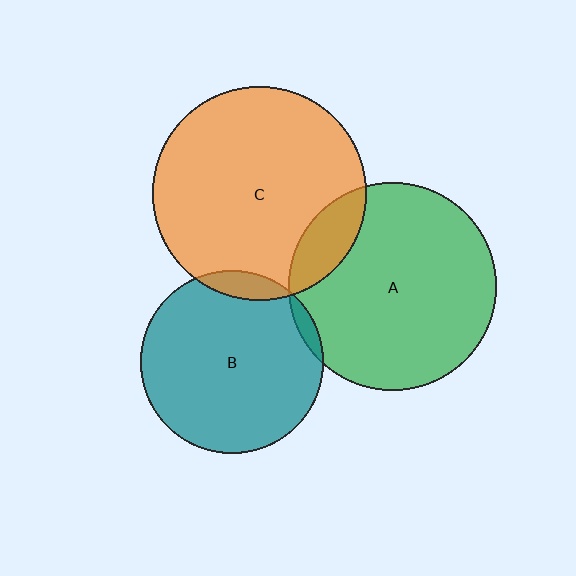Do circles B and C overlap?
Yes.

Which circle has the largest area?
Circle C (orange).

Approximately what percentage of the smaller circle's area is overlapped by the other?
Approximately 5%.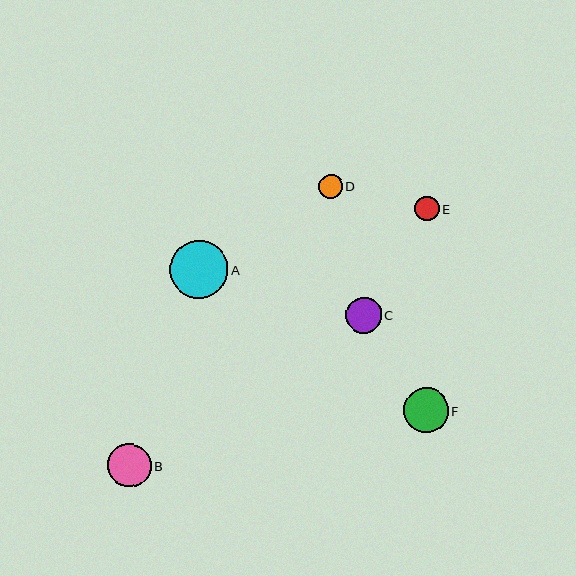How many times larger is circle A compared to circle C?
Circle A is approximately 1.6 times the size of circle C.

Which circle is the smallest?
Circle D is the smallest with a size of approximately 24 pixels.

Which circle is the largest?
Circle A is the largest with a size of approximately 59 pixels.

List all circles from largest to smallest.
From largest to smallest: A, F, B, C, E, D.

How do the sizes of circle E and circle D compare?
Circle E and circle D are approximately the same size.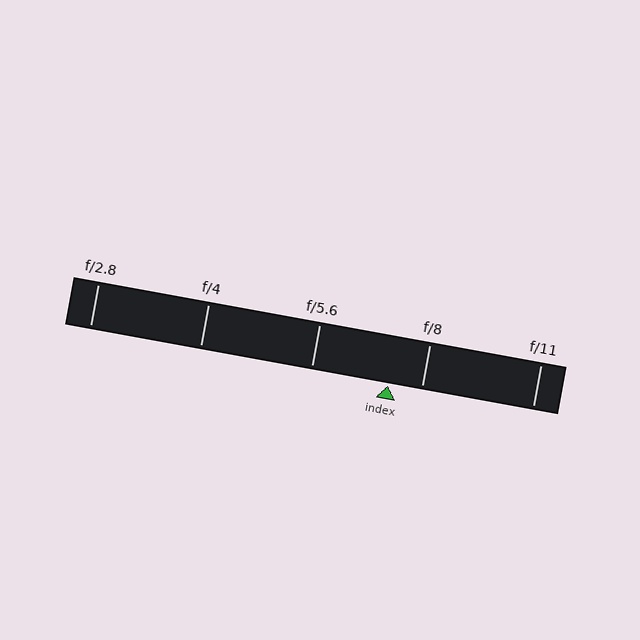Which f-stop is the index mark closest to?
The index mark is closest to f/8.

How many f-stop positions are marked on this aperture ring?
There are 5 f-stop positions marked.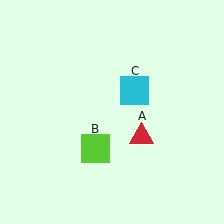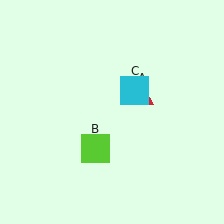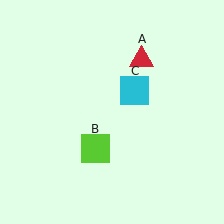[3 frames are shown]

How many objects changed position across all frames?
1 object changed position: red triangle (object A).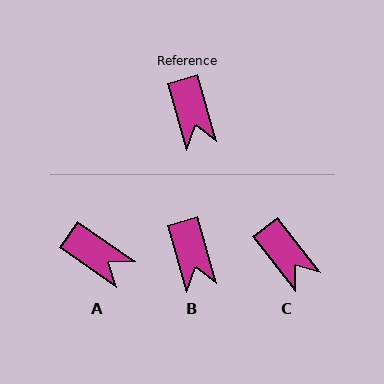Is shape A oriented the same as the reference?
No, it is off by about 39 degrees.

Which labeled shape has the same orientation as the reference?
B.